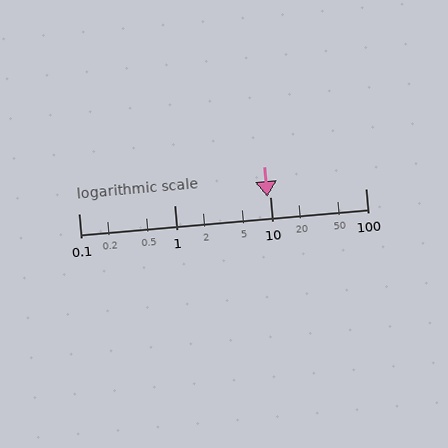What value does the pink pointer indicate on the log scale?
The pointer indicates approximately 9.5.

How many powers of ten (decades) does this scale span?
The scale spans 3 decades, from 0.1 to 100.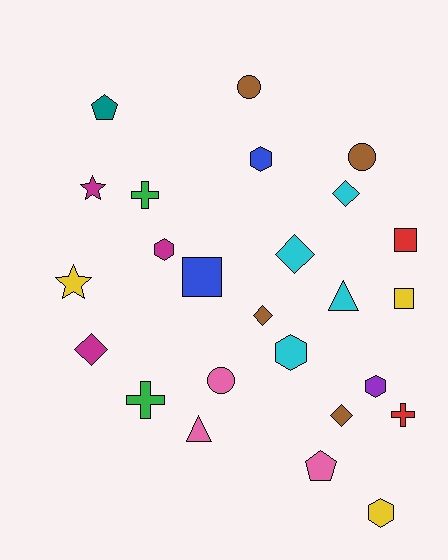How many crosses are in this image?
There are 3 crosses.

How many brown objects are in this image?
There are 4 brown objects.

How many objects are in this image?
There are 25 objects.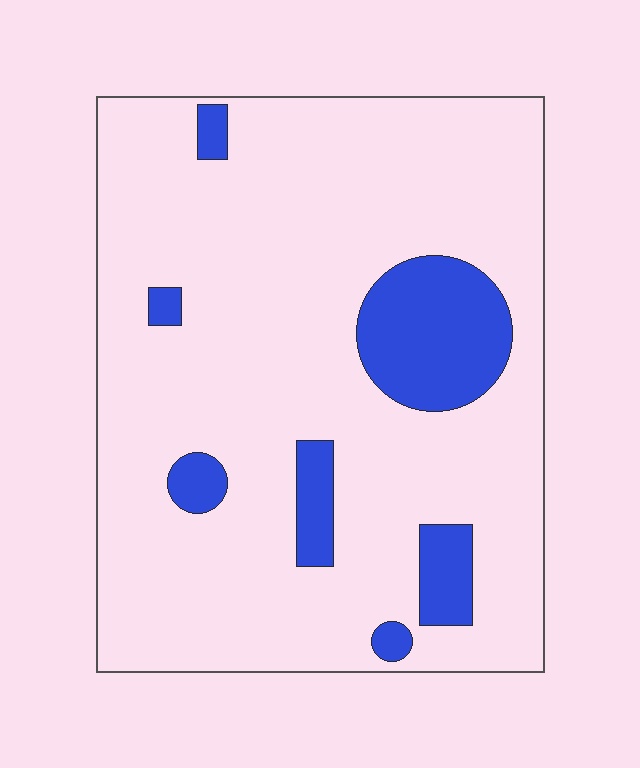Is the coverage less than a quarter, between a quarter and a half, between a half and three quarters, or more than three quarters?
Less than a quarter.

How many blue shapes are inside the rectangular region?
7.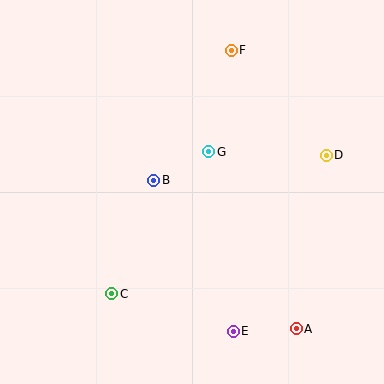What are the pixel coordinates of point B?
Point B is at (154, 180).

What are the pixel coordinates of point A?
Point A is at (296, 329).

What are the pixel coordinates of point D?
Point D is at (326, 155).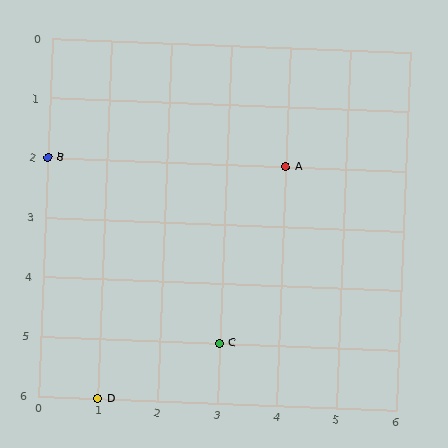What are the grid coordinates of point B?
Point B is at grid coordinates (0, 2).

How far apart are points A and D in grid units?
Points A and D are 3 columns and 4 rows apart (about 5.0 grid units diagonally).